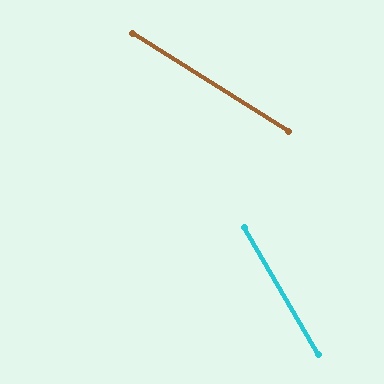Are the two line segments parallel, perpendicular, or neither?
Neither parallel nor perpendicular — they differ by about 28°.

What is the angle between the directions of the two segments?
Approximately 28 degrees.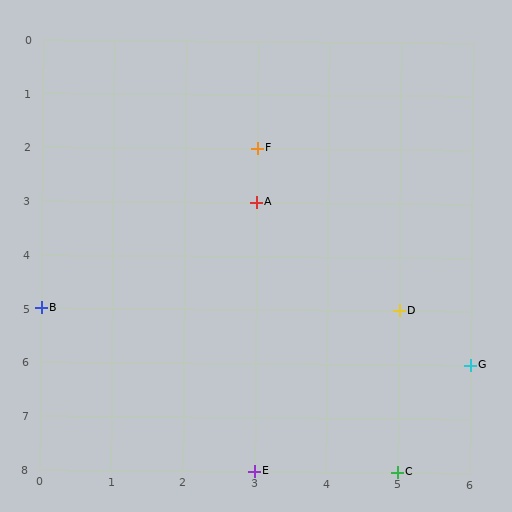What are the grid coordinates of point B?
Point B is at grid coordinates (0, 5).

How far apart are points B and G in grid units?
Points B and G are 6 columns and 1 row apart (about 6.1 grid units diagonally).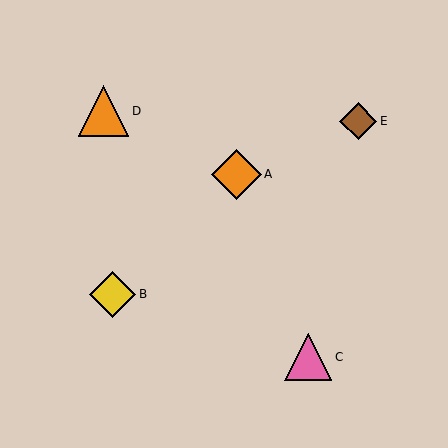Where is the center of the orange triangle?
The center of the orange triangle is at (104, 111).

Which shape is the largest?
The orange triangle (labeled D) is the largest.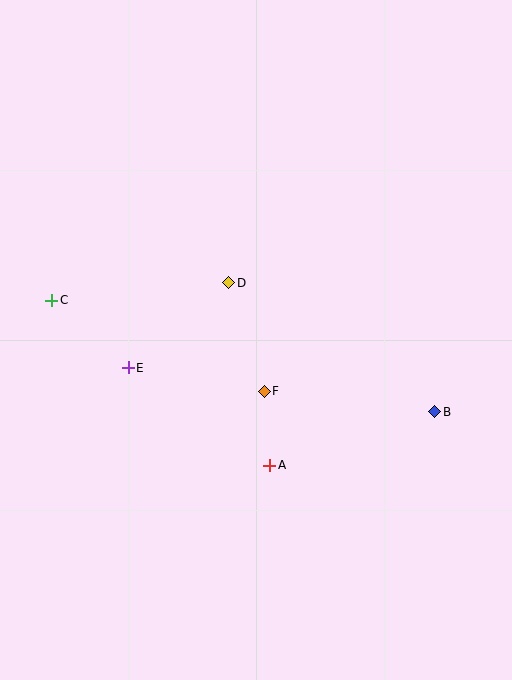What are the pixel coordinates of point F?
Point F is at (264, 391).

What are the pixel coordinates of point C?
Point C is at (52, 300).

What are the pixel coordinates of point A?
Point A is at (270, 465).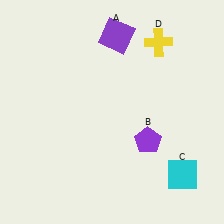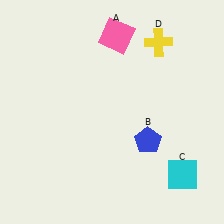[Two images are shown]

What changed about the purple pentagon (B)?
In Image 1, B is purple. In Image 2, it changed to blue.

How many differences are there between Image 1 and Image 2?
There are 2 differences between the two images.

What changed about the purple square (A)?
In Image 1, A is purple. In Image 2, it changed to pink.